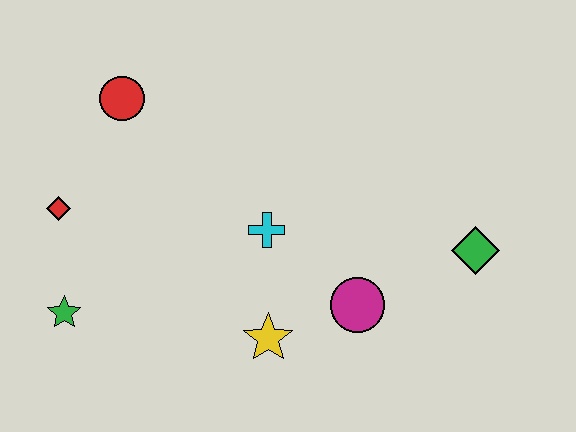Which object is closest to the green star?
The red diamond is closest to the green star.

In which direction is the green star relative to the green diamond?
The green star is to the left of the green diamond.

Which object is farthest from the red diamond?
The green diamond is farthest from the red diamond.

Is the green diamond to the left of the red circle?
No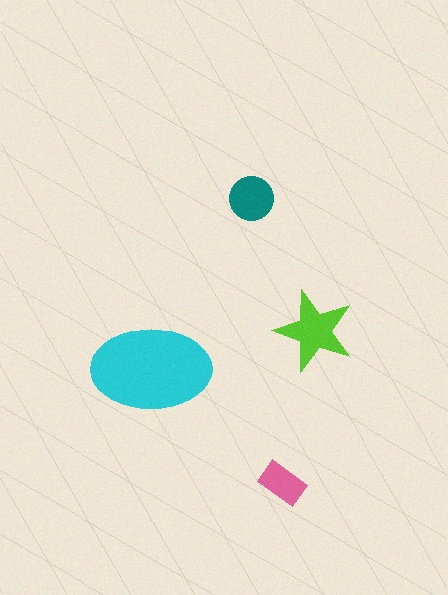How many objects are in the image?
There are 4 objects in the image.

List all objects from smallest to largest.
The pink rectangle, the teal circle, the lime star, the cyan ellipse.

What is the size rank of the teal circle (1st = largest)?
3rd.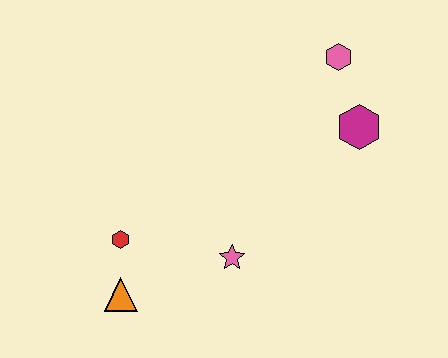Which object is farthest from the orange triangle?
The pink hexagon is farthest from the orange triangle.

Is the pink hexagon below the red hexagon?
No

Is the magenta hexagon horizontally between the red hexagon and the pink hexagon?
No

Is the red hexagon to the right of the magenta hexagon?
No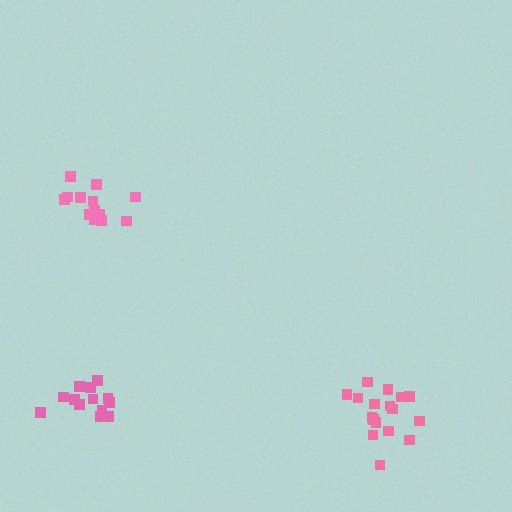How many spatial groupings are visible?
There are 3 spatial groupings.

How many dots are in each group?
Group 1: 17 dots, Group 2: 13 dots, Group 3: 13 dots (43 total).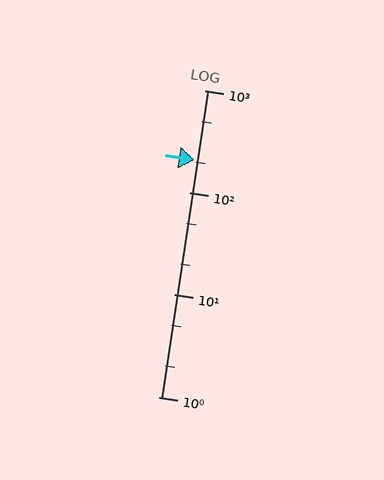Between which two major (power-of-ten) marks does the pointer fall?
The pointer is between 100 and 1000.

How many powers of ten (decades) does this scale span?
The scale spans 3 decades, from 1 to 1000.